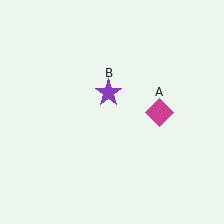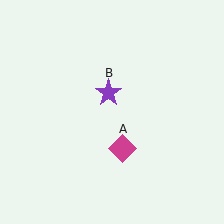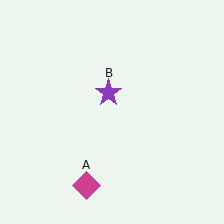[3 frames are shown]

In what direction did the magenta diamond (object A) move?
The magenta diamond (object A) moved down and to the left.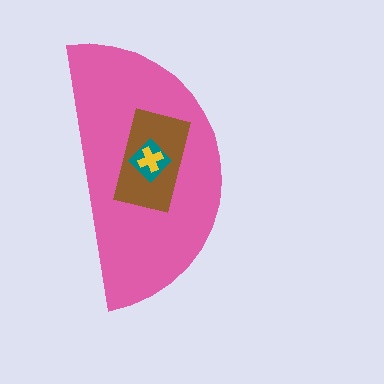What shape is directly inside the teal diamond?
The yellow cross.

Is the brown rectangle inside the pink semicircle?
Yes.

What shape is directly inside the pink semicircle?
The brown rectangle.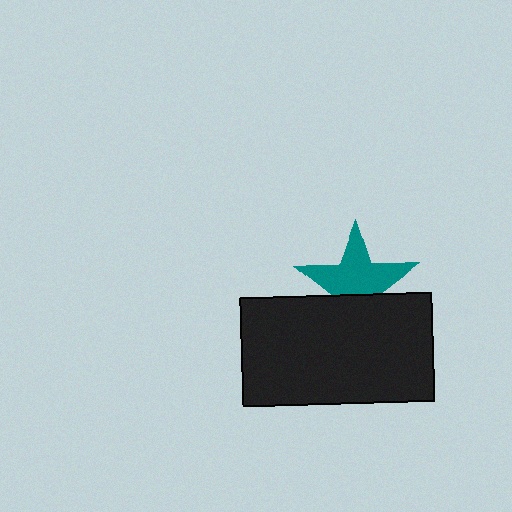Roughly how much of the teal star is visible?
About half of it is visible (roughly 64%).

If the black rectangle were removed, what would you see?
You would see the complete teal star.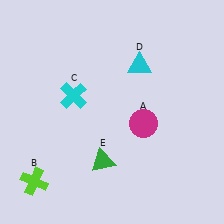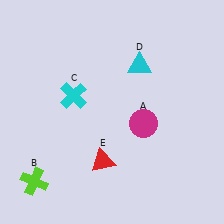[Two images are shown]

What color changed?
The triangle (E) changed from green in Image 1 to red in Image 2.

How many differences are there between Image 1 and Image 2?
There is 1 difference between the two images.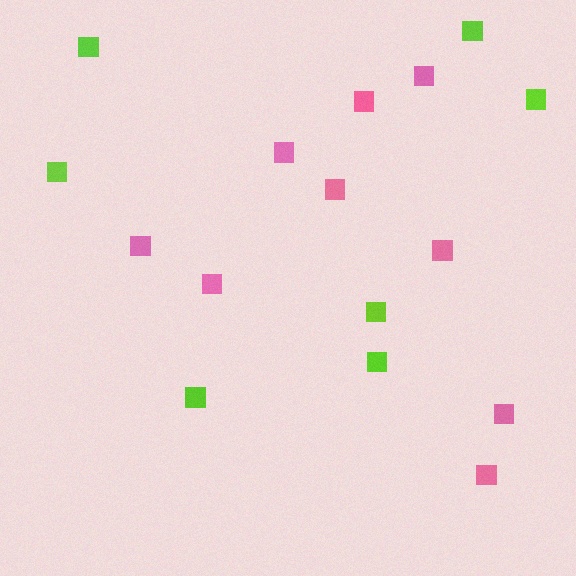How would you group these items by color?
There are 2 groups: one group of lime squares (7) and one group of pink squares (9).